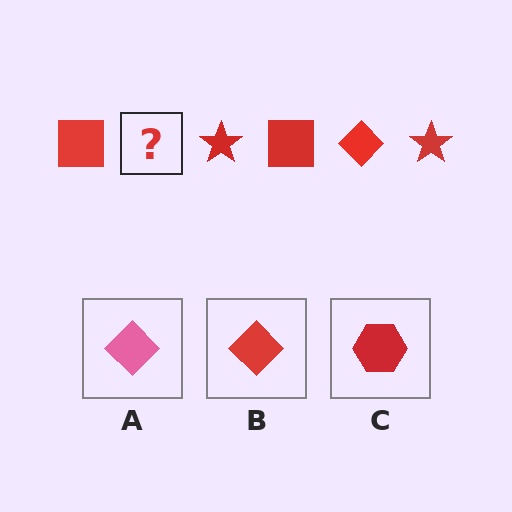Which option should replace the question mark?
Option B.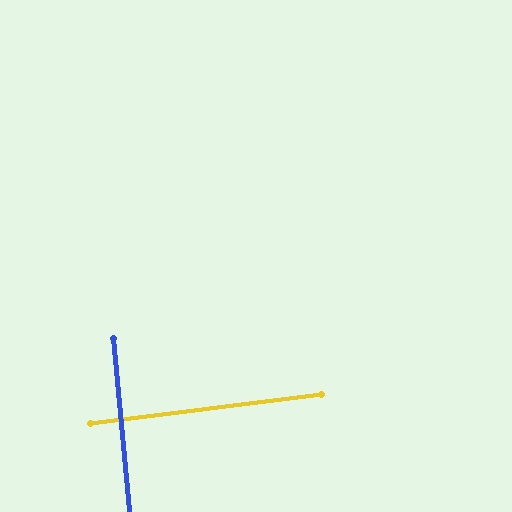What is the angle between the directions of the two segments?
Approximately 88 degrees.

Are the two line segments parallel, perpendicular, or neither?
Perpendicular — they meet at approximately 88°.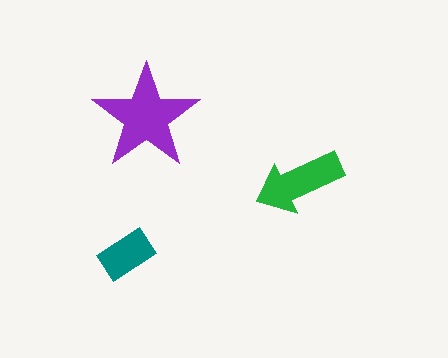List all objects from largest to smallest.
The purple star, the green arrow, the teal rectangle.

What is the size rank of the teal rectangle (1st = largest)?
3rd.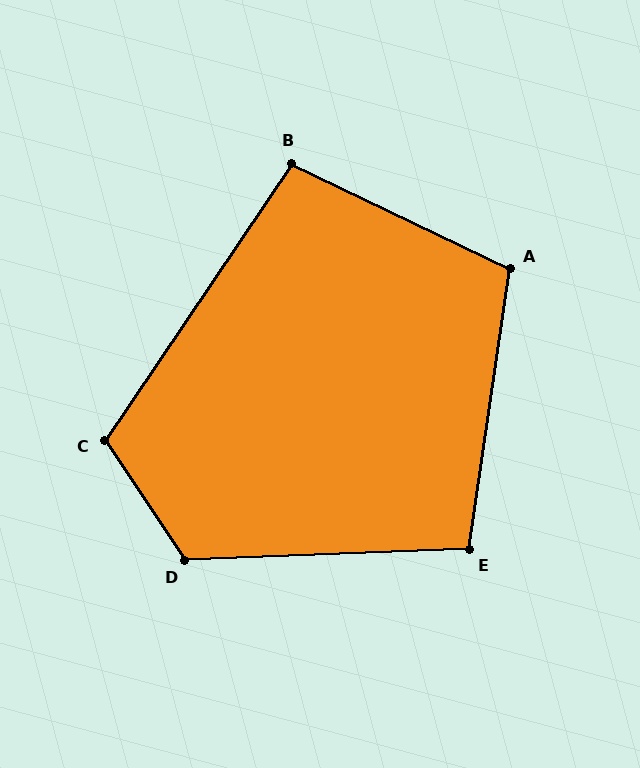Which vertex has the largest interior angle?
D, at approximately 121 degrees.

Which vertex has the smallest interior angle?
B, at approximately 98 degrees.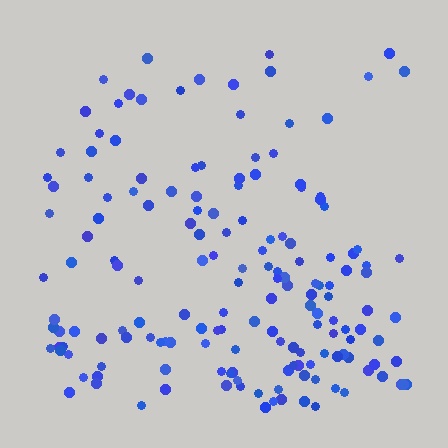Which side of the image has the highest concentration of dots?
The bottom.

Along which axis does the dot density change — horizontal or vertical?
Vertical.